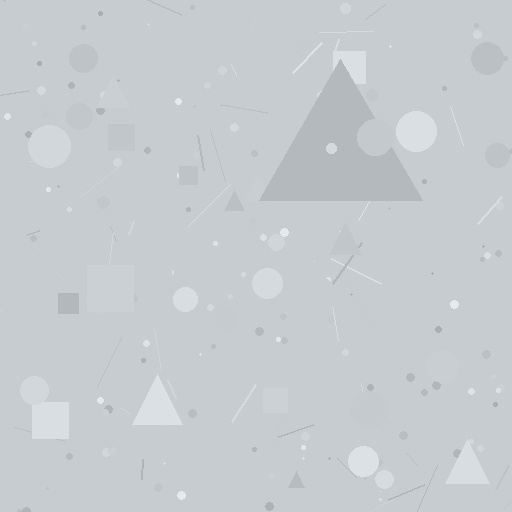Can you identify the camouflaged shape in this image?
The camouflaged shape is a triangle.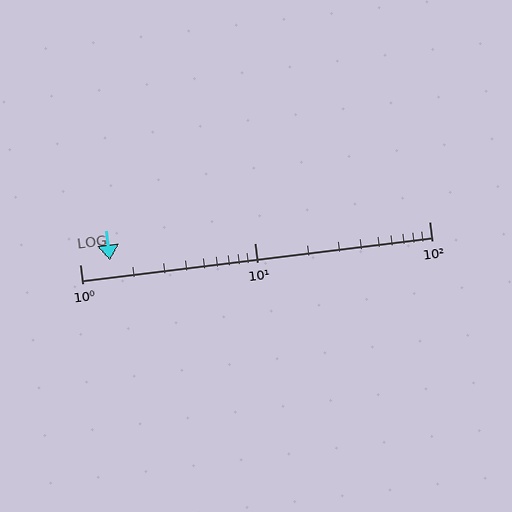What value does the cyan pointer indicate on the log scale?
The pointer indicates approximately 1.5.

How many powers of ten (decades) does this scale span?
The scale spans 2 decades, from 1 to 100.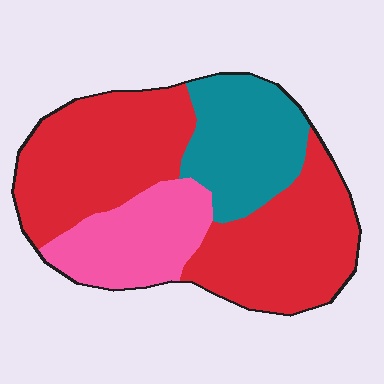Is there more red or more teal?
Red.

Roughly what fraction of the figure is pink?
Pink covers roughly 20% of the figure.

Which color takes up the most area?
Red, at roughly 60%.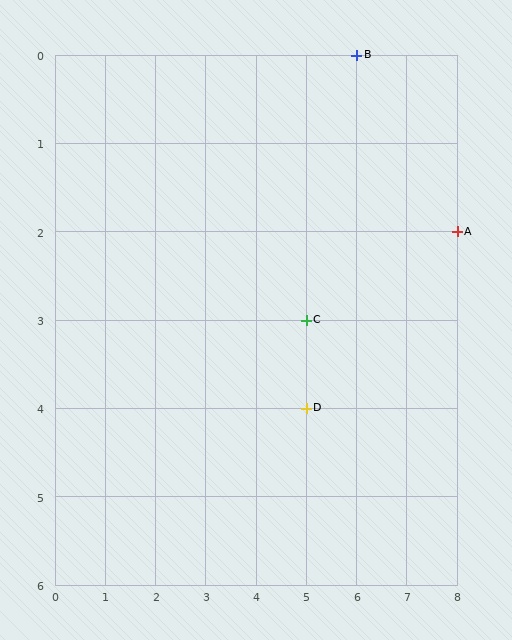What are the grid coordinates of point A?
Point A is at grid coordinates (8, 2).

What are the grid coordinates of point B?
Point B is at grid coordinates (6, 0).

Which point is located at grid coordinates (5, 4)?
Point D is at (5, 4).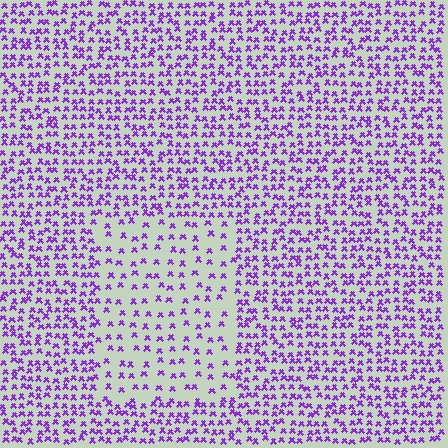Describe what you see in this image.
The image contains small purple elements arranged at two different densities. A rectangle-shaped region is visible where the elements are less densely packed than the surrounding area.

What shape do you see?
I see a rectangle.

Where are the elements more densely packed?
The elements are more densely packed outside the rectangle boundary.